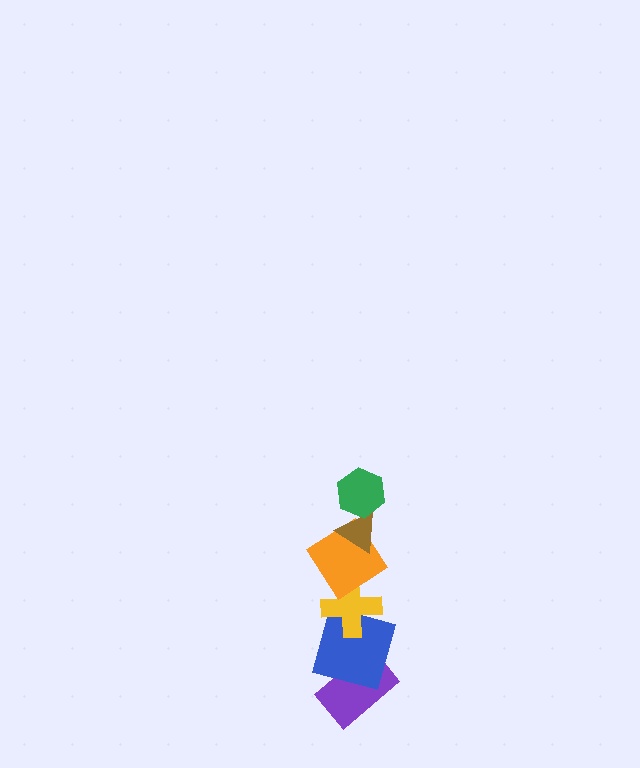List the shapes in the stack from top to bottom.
From top to bottom: the green hexagon, the brown triangle, the orange diamond, the yellow cross, the blue square, the purple rectangle.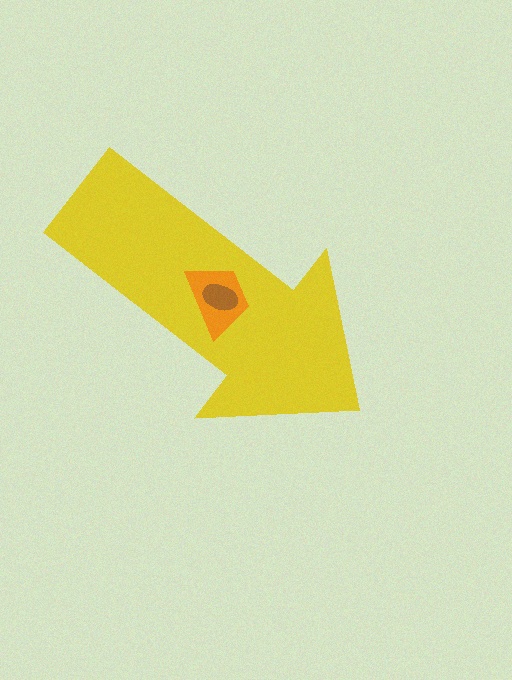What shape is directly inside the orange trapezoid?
The brown ellipse.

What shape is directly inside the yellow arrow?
The orange trapezoid.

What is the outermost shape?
The yellow arrow.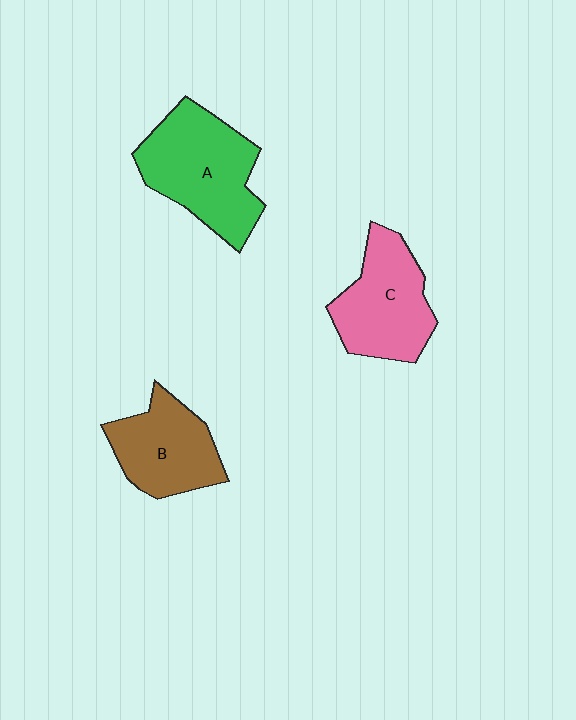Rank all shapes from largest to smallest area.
From largest to smallest: A (green), C (pink), B (brown).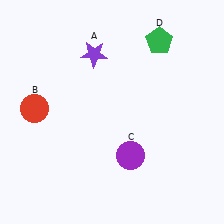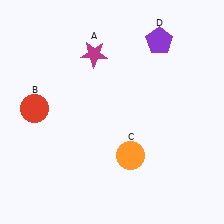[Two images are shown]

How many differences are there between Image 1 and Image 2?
There are 3 differences between the two images.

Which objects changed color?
A changed from purple to magenta. C changed from purple to orange. D changed from green to purple.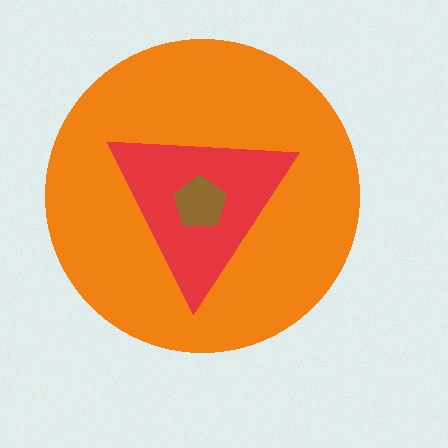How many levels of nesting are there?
3.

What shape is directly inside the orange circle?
The red triangle.